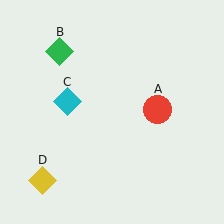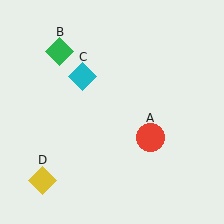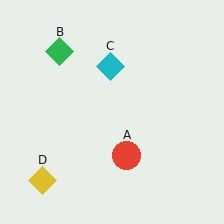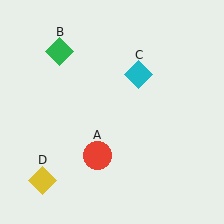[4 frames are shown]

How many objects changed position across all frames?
2 objects changed position: red circle (object A), cyan diamond (object C).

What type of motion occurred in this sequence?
The red circle (object A), cyan diamond (object C) rotated clockwise around the center of the scene.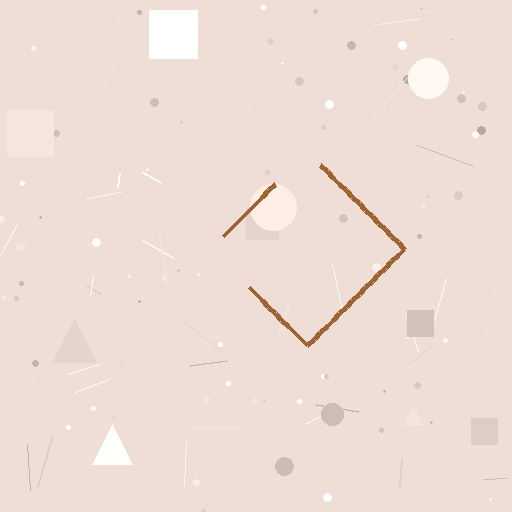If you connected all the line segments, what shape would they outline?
They would outline a diamond.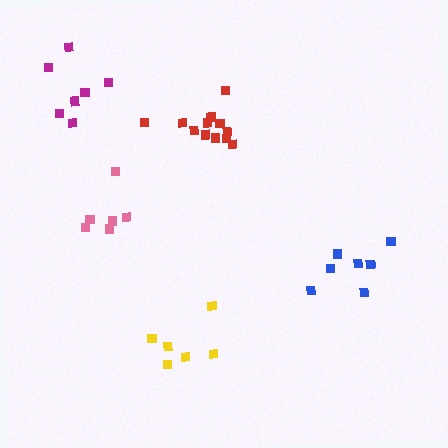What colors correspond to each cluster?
The clusters are colored: yellow, red, pink, blue, magenta.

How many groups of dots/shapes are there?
There are 5 groups.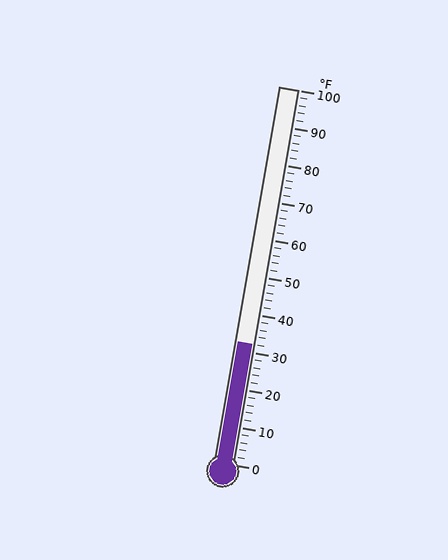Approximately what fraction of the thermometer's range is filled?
The thermometer is filled to approximately 30% of its range.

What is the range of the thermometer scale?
The thermometer scale ranges from 0°F to 100°F.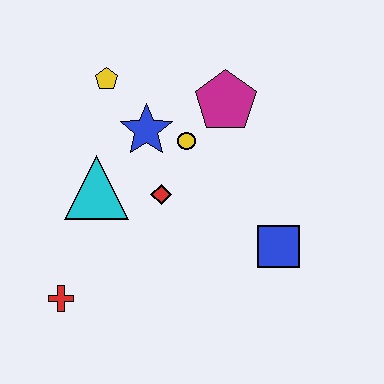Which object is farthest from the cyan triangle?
The blue square is farthest from the cyan triangle.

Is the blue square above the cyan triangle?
No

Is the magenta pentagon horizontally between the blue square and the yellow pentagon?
Yes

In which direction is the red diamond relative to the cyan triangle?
The red diamond is to the right of the cyan triangle.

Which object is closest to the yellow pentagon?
The blue star is closest to the yellow pentagon.